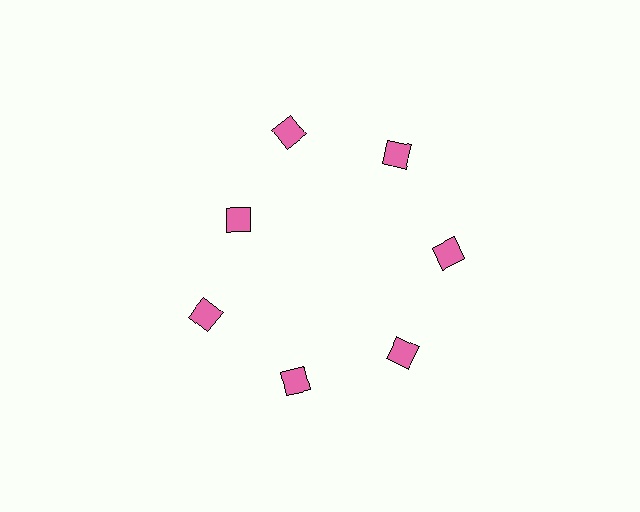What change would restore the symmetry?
The symmetry would be restored by moving it outward, back onto the ring so that all 7 diamonds sit at equal angles and equal distance from the center.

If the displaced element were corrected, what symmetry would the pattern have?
It would have 7-fold rotational symmetry — the pattern would map onto itself every 51 degrees.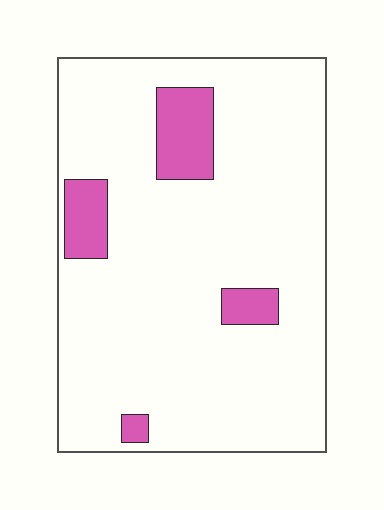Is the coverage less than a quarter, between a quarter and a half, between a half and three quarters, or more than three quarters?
Less than a quarter.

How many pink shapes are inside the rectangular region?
4.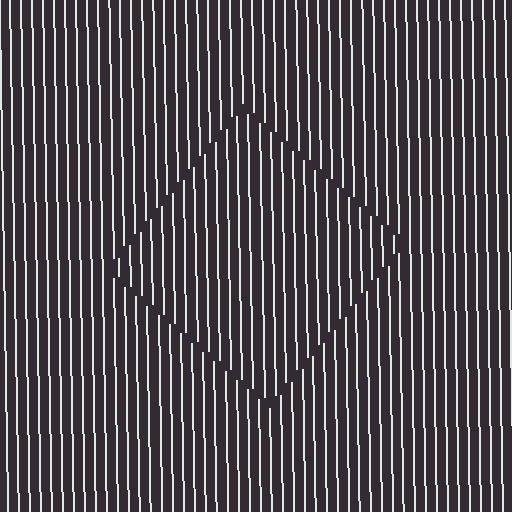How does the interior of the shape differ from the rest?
The interior of the shape contains the same grating, shifted by half a period — the contour is defined by the phase discontinuity where line-ends from the inner and outer gratings abut.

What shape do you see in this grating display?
An illusory square. The interior of the shape contains the same grating, shifted by half a period — the contour is defined by the phase discontinuity where line-ends from the inner and outer gratings abut.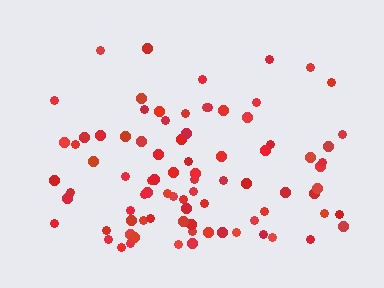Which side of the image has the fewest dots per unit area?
The top.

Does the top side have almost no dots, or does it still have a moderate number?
Still a moderate number, just noticeably fewer than the bottom.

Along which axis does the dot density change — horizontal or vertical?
Vertical.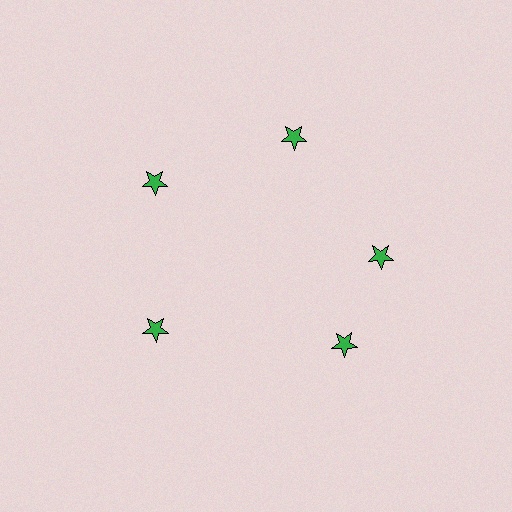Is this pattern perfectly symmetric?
No. The 5 green stars are arranged in a ring, but one element near the 5 o'clock position is rotated out of alignment along the ring, breaking the 5-fold rotational symmetry.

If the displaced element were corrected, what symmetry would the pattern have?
It would have 5-fold rotational symmetry — the pattern would map onto itself every 72 degrees.